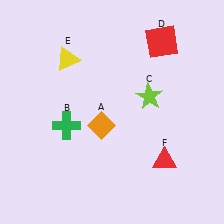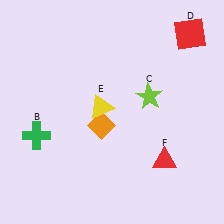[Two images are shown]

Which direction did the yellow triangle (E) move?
The yellow triangle (E) moved down.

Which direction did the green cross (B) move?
The green cross (B) moved left.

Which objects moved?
The objects that moved are: the green cross (B), the red square (D), the yellow triangle (E).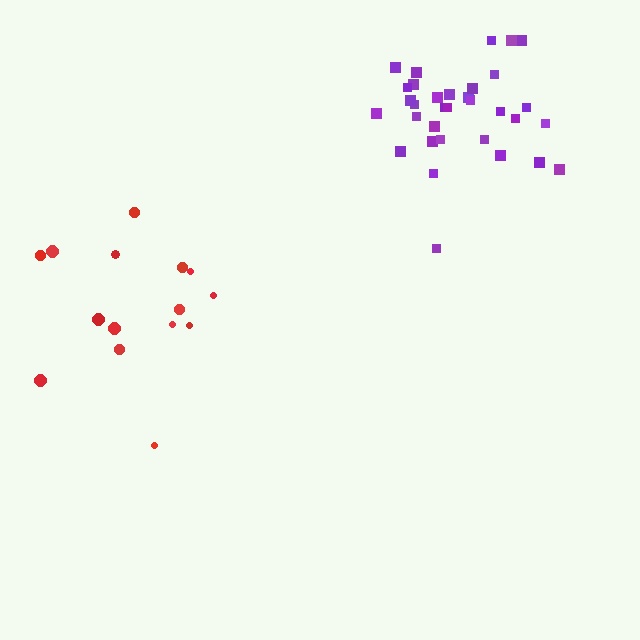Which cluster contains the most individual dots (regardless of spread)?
Purple (35).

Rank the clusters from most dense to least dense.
purple, red.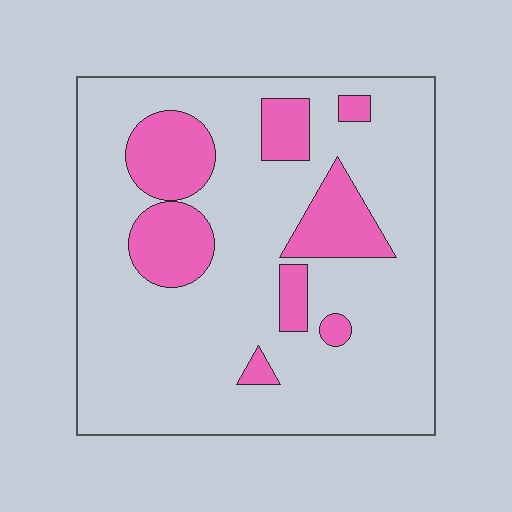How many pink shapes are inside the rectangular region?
8.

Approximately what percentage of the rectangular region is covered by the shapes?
Approximately 20%.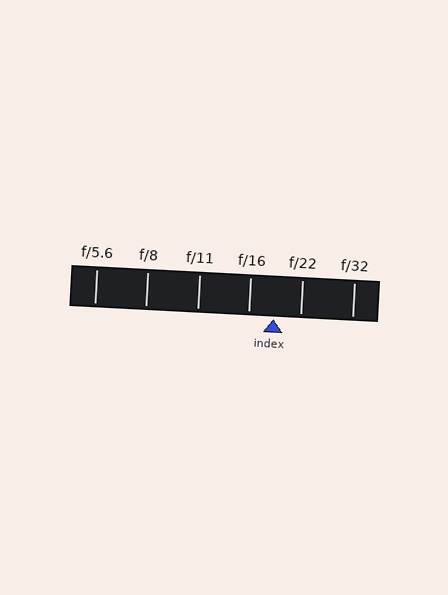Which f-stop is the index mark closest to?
The index mark is closest to f/16.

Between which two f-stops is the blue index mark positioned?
The index mark is between f/16 and f/22.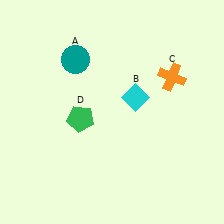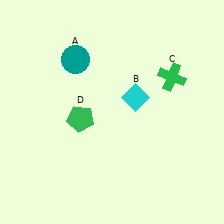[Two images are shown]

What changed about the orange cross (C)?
In Image 1, C is orange. In Image 2, it changed to green.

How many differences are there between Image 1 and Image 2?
There is 1 difference between the two images.